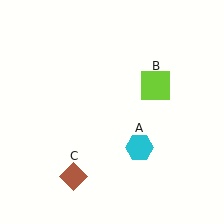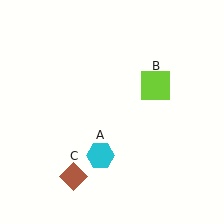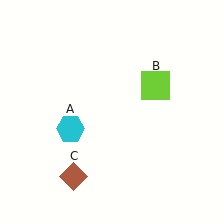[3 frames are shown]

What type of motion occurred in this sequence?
The cyan hexagon (object A) rotated clockwise around the center of the scene.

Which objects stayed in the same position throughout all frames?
Lime square (object B) and brown diamond (object C) remained stationary.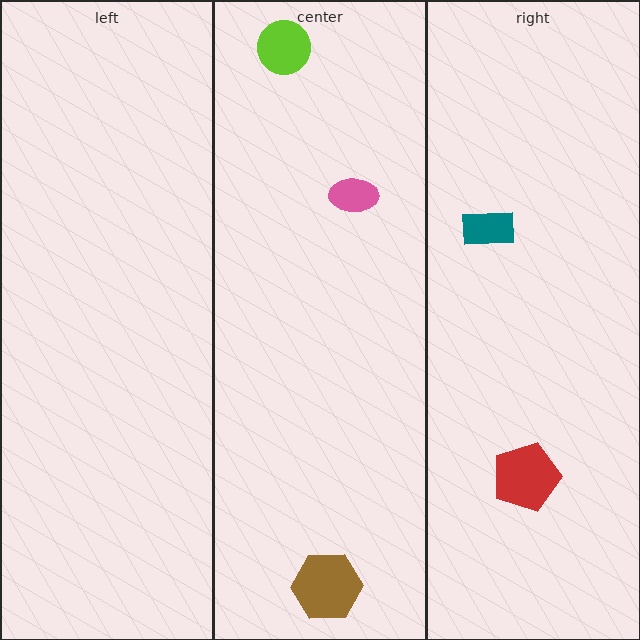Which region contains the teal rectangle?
The right region.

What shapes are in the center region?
The pink ellipse, the brown hexagon, the lime circle.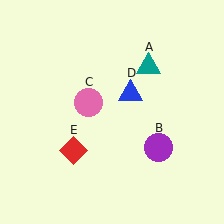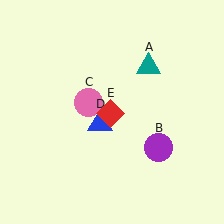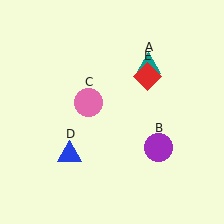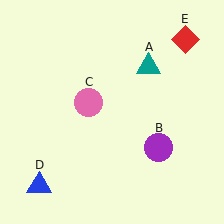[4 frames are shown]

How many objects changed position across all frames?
2 objects changed position: blue triangle (object D), red diamond (object E).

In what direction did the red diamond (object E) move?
The red diamond (object E) moved up and to the right.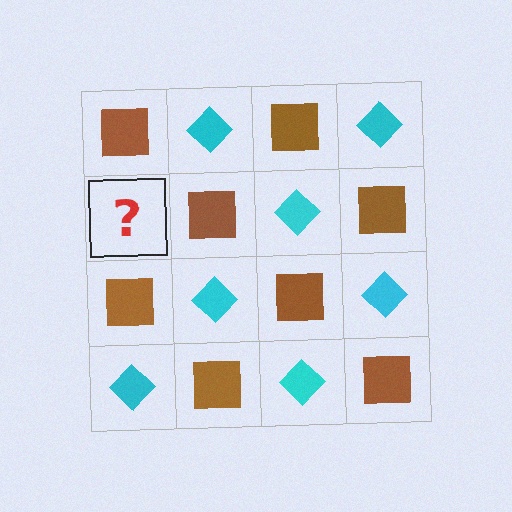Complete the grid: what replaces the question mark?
The question mark should be replaced with a cyan diamond.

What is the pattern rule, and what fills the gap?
The rule is that it alternates brown square and cyan diamond in a checkerboard pattern. The gap should be filled with a cyan diamond.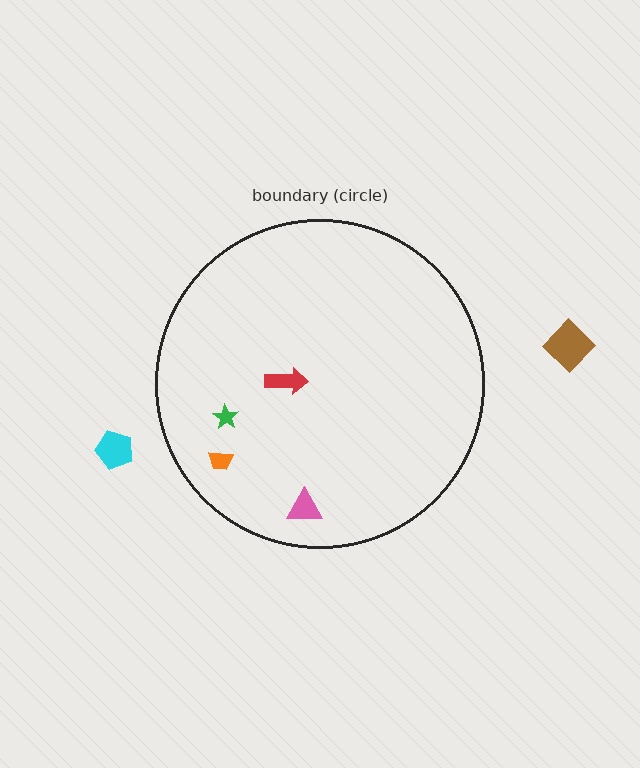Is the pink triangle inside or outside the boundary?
Inside.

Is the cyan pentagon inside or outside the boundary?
Outside.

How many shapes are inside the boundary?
4 inside, 2 outside.